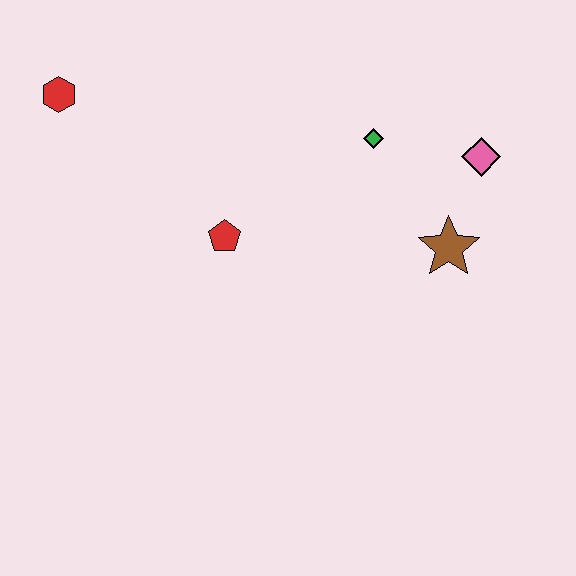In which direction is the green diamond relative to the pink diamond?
The green diamond is to the left of the pink diamond.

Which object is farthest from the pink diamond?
The red hexagon is farthest from the pink diamond.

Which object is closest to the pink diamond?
The brown star is closest to the pink diamond.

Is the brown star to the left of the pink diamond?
Yes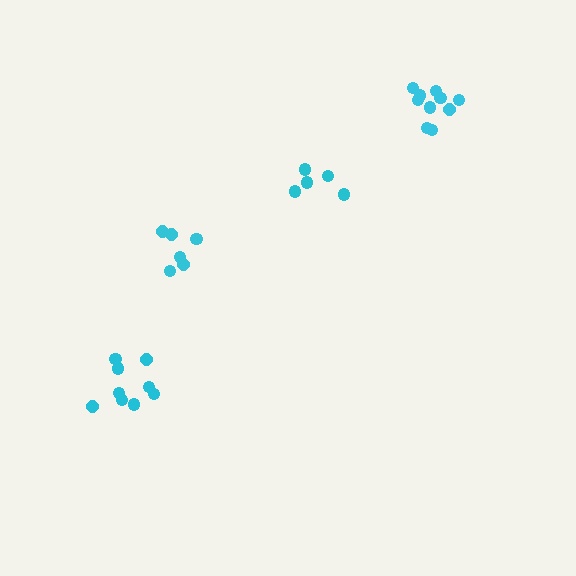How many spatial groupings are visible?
There are 4 spatial groupings.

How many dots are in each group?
Group 1: 10 dots, Group 2: 9 dots, Group 3: 6 dots, Group 4: 5 dots (30 total).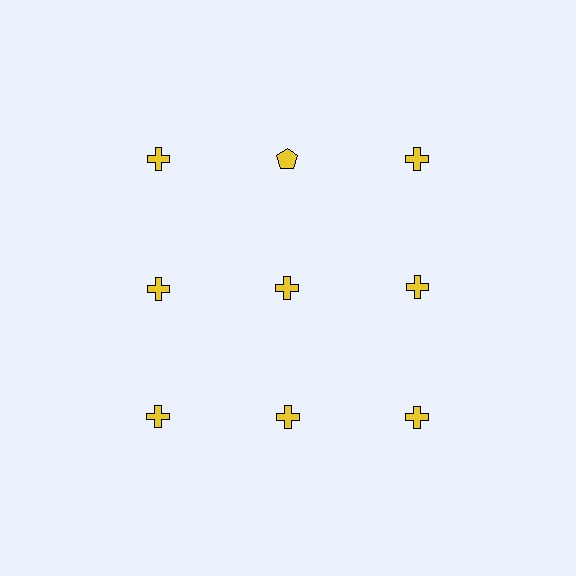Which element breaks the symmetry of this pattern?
The yellow pentagon in the top row, second from left column breaks the symmetry. All other shapes are yellow crosses.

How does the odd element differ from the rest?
It has a different shape: pentagon instead of cross.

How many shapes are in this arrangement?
There are 9 shapes arranged in a grid pattern.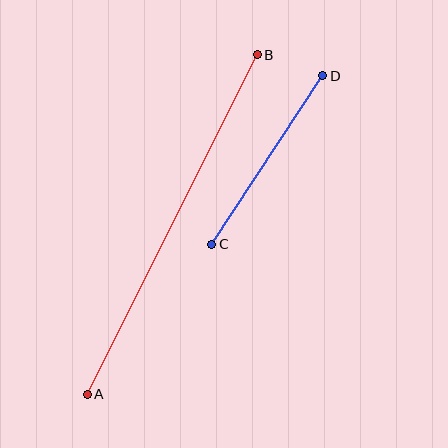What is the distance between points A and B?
The distance is approximately 380 pixels.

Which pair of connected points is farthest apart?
Points A and B are farthest apart.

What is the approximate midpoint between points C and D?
The midpoint is at approximately (267, 160) pixels.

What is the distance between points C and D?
The distance is approximately 202 pixels.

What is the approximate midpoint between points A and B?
The midpoint is at approximately (172, 224) pixels.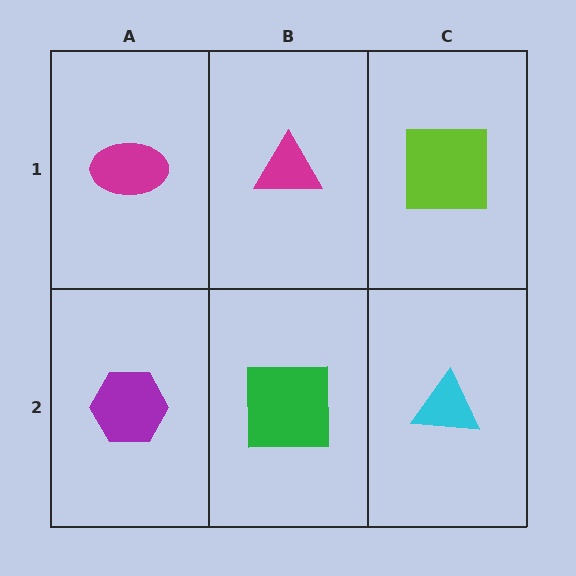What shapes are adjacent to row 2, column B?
A magenta triangle (row 1, column B), a purple hexagon (row 2, column A), a cyan triangle (row 2, column C).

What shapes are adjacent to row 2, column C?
A lime square (row 1, column C), a green square (row 2, column B).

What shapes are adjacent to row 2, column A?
A magenta ellipse (row 1, column A), a green square (row 2, column B).